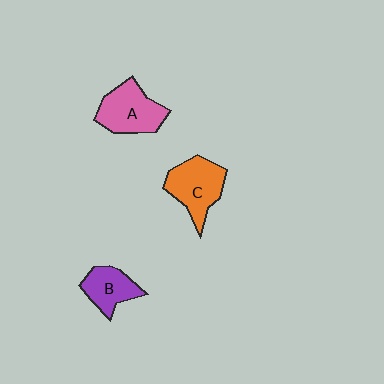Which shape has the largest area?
Shape C (orange).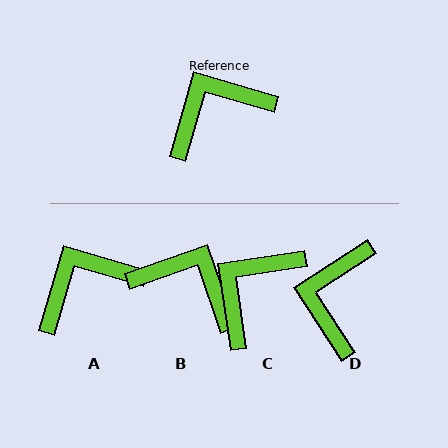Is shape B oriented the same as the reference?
No, it is off by about 55 degrees.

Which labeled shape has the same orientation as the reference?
A.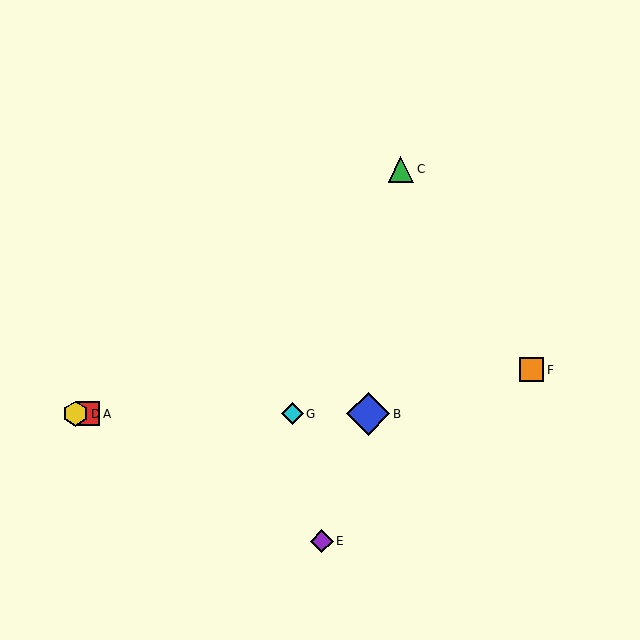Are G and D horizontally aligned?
Yes, both are at y≈414.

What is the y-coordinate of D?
Object D is at y≈414.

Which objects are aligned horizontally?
Objects A, B, D, G are aligned horizontally.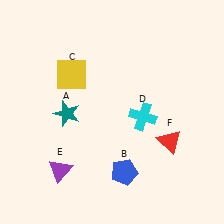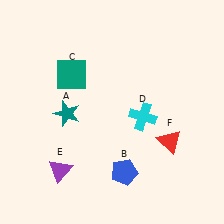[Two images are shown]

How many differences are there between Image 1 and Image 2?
There is 1 difference between the two images.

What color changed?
The square (C) changed from yellow in Image 1 to teal in Image 2.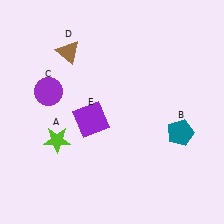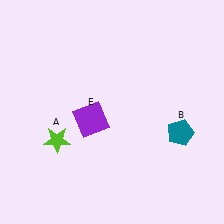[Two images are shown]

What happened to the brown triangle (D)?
The brown triangle (D) was removed in Image 2. It was in the top-left area of Image 1.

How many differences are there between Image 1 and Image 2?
There are 2 differences between the two images.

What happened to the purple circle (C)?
The purple circle (C) was removed in Image 2. It was in the top-left area of Image 1.